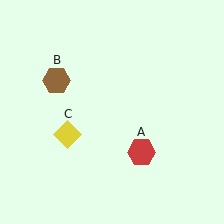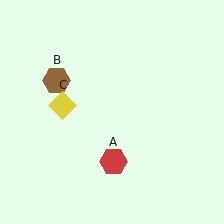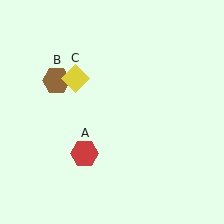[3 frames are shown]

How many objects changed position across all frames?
2 objects changed position: red hexagon (object A), yellow diamond (object C).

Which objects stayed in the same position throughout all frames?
Brown hexagon (object B) remained stationary.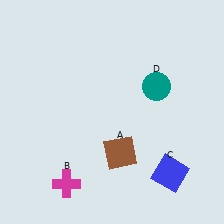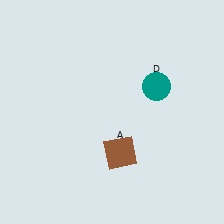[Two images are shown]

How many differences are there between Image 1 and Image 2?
There are 2 differences between the two images.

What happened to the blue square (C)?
The blue square (C) was removed in Image 2. It was in the bottom-right area of Image 1.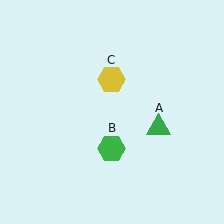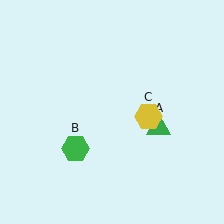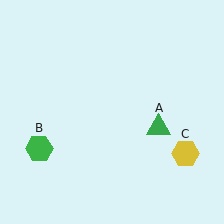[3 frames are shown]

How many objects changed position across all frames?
2 objects changed position: green hexagon (object B), yellow hexagon (object C).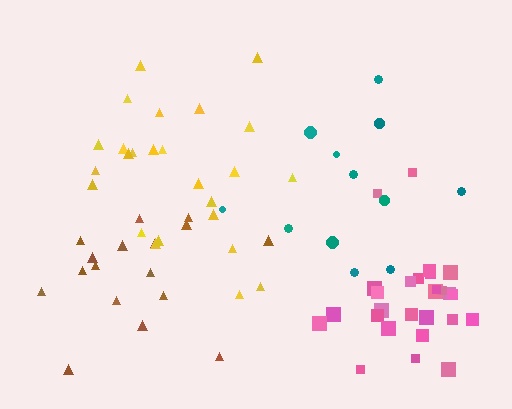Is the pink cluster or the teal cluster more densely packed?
Pink.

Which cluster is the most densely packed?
Pink.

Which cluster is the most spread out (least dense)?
Teal.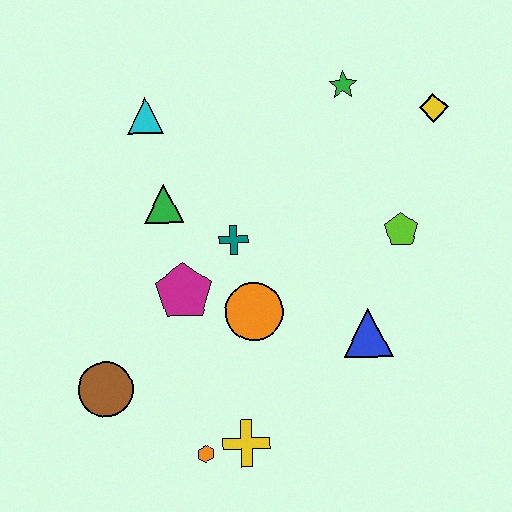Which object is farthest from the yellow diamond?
The brown circle is farthest from the yellow diamond.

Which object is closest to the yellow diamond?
The green star is closest to the yellow diamond.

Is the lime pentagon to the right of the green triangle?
Yes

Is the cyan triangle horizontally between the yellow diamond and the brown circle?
Yes